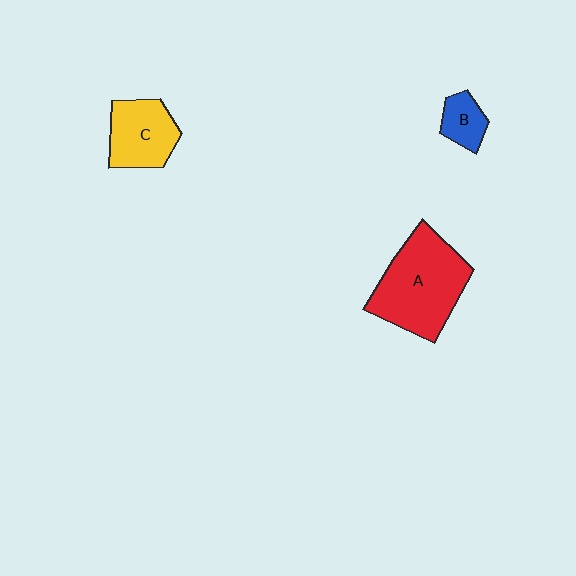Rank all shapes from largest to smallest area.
From largest to smallest: A (red), C (yellow), B (blue).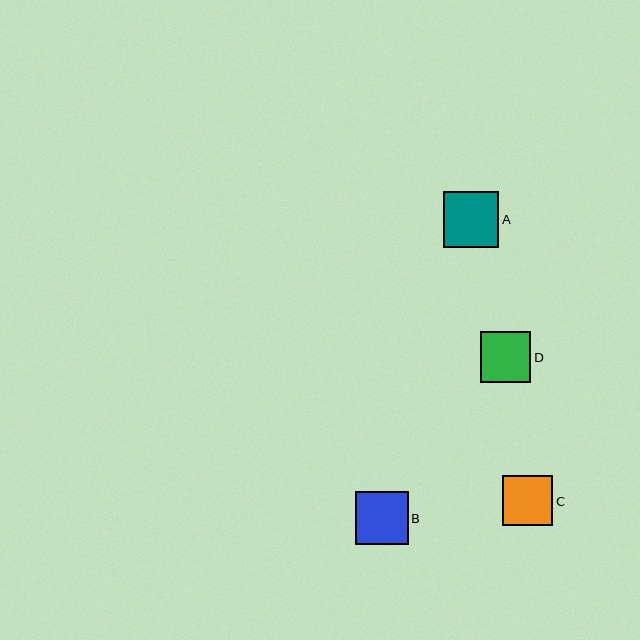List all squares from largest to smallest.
From largest to smallest: A, B, D, C.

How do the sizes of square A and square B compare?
Square A and square B are approximately the same size.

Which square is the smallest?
Square C is the smallest with a size of approximately 50 pixels.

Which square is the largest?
Square A is the largest with a size of approximately 56 pixels.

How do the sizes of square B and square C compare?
Square B and square C are approximately the same size.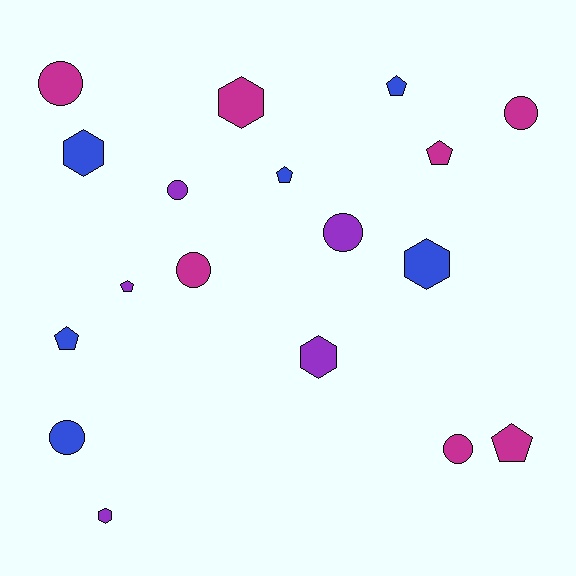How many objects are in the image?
There are 18 objects.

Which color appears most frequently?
Magenta, with 7 objects.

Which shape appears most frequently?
Circle, with 7 objects.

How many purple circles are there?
There are 2 purple circles.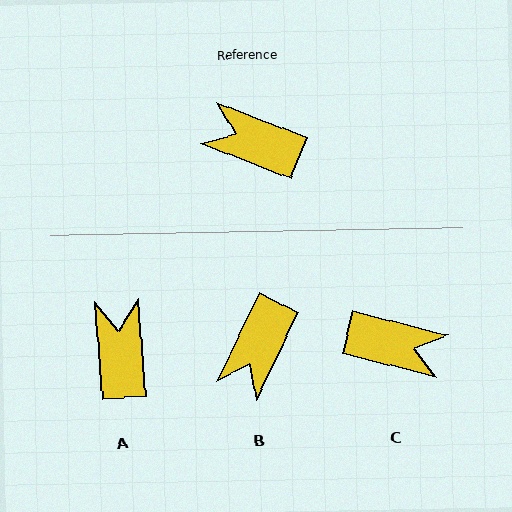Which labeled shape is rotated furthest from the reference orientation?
C, about 173 degrees away.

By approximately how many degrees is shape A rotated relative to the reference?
Approximately 64 degrees clockwise.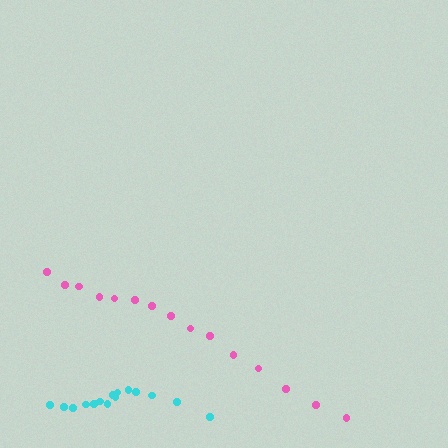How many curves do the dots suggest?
There are 2 distinct paths.